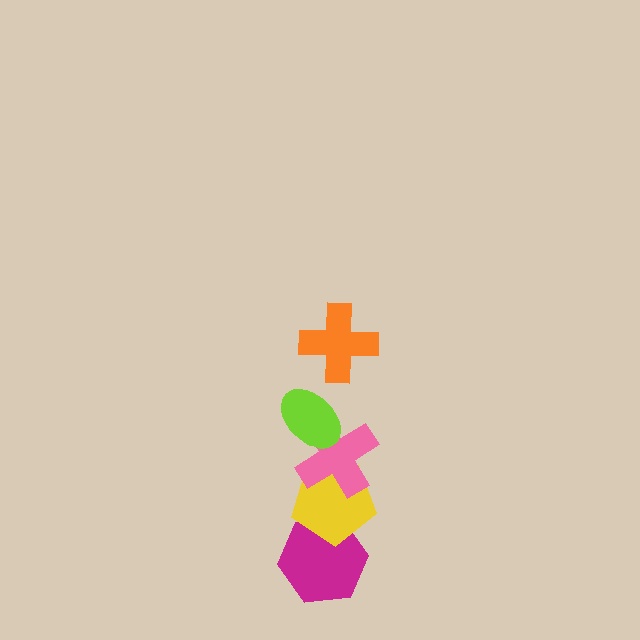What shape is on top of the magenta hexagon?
The yellow pentagon is on top of the magenta hexagon.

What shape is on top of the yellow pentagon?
The pink cross is on top of the yellow pentagon.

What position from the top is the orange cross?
The orange cross is 1st from the top.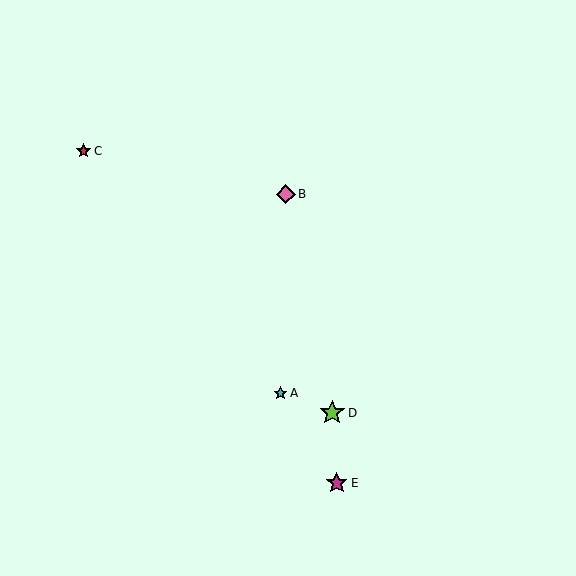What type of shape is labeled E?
Shape E is a magenta star.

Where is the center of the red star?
The center of the red star is at (83, 151).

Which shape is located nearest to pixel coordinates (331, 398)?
The lime star (labeled D) at (332, 413) is nearest to that location.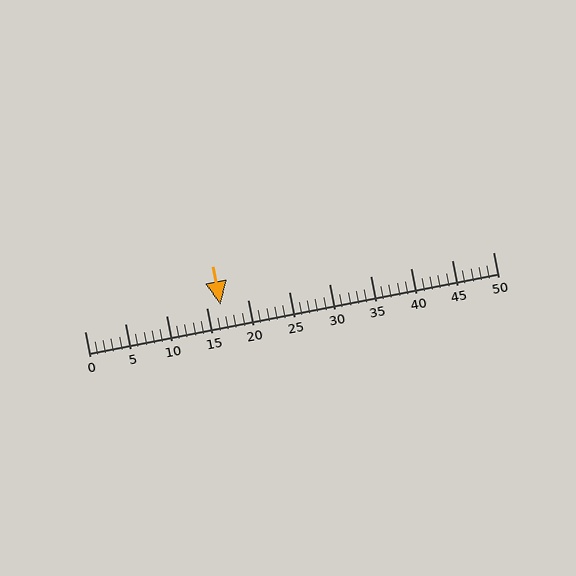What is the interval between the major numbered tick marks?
The major tick marks are spaced 5 units apart.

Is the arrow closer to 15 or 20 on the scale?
The arrow is closer to 15.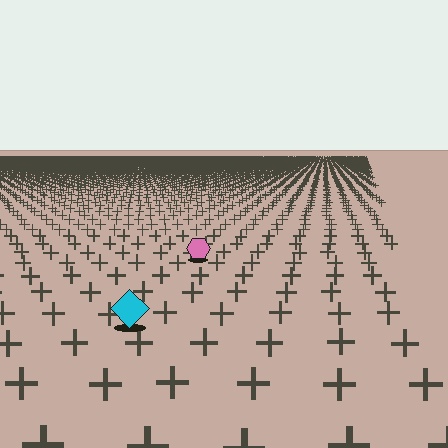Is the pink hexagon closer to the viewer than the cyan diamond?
No. The cyan diamond is closer — you can tell from the texture gradient: the ground texture is coarser near it.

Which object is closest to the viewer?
The cyan diamond is closest. The texture marks near it are larger and more spread out.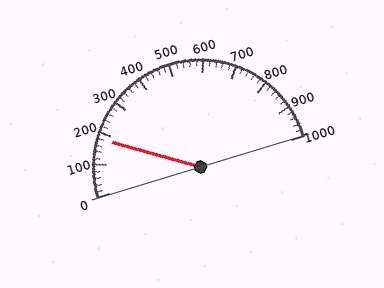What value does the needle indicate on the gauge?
The needle indicates approximately 180.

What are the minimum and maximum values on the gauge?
The gauge ranges from 0 to 1000.